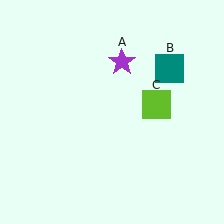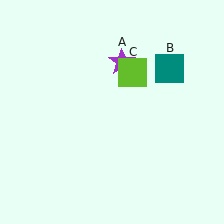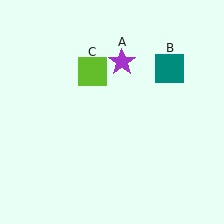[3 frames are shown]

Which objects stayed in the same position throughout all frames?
Purple star (object A) and teal square (object B) remained stationary.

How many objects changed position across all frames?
1 object changed position: lime square (object C).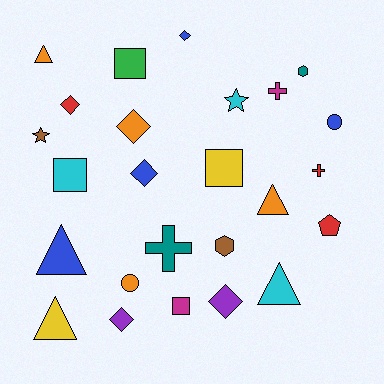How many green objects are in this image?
There is 1 green object.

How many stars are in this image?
There are 2 stars.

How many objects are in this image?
There are 25 objects.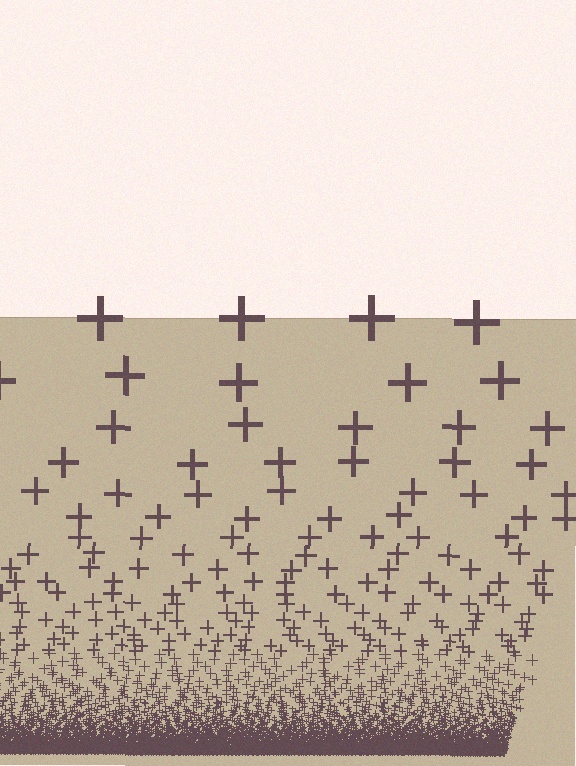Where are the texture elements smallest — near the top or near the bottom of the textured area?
Near the bottom.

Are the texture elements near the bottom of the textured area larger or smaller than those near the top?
Smaller. The gradient is inverted — elements near the bottom are smaller and denser.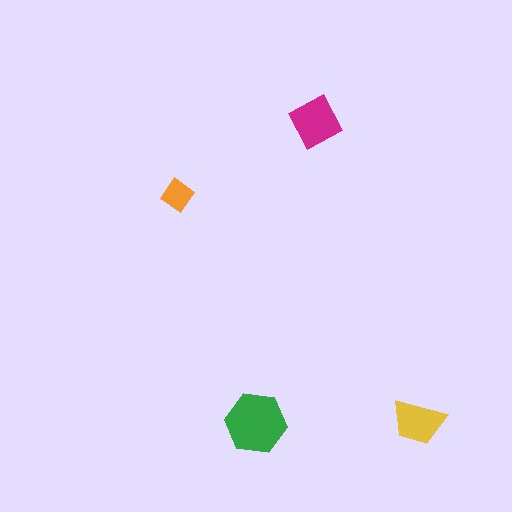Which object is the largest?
The green hexagon.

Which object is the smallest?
The orange diamond.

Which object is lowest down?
The yellow trapezoid is bottommost.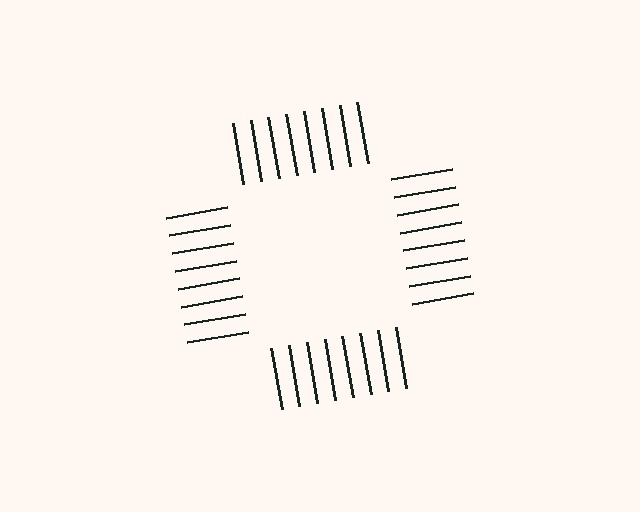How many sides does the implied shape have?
4 sides — the line-ends trace a square.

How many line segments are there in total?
32 — 8 along each of the 4 edges.